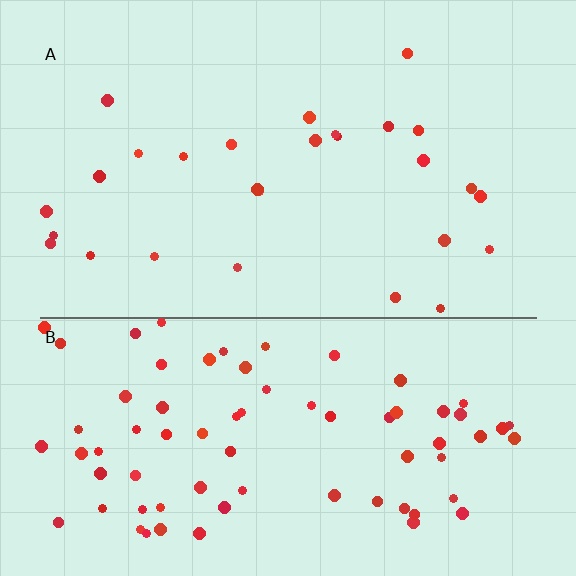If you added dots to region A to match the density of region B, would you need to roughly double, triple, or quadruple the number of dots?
Approximately triple.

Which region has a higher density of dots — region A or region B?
B (the bottom).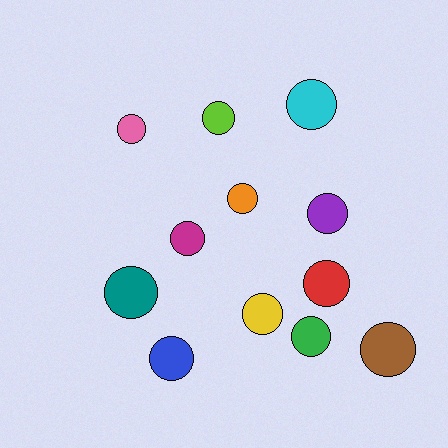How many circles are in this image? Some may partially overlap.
There are 12 circles.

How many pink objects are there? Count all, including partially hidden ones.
There is 1 pink object.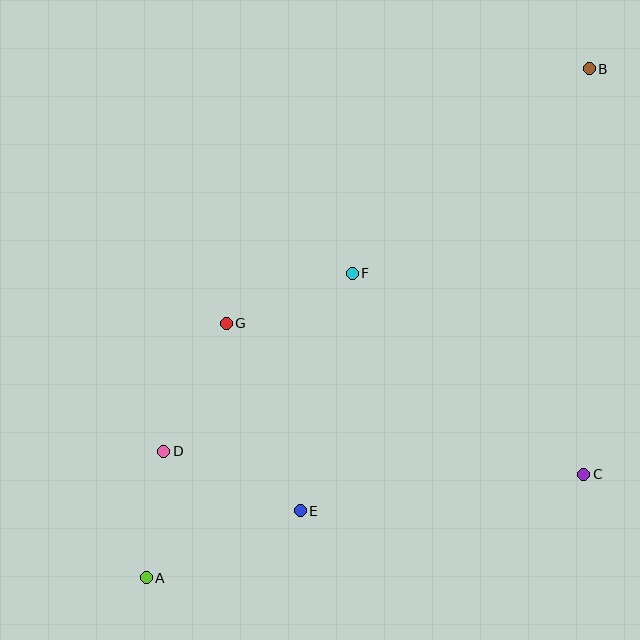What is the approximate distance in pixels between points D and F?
The distance between D and F is approximately 259 pixels.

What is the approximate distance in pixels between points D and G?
The distance between D and G is approximately 142 pixels.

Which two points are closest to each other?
Points A and D are closest to each other.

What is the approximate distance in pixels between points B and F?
The distance between B and F is approximately 313 pixels.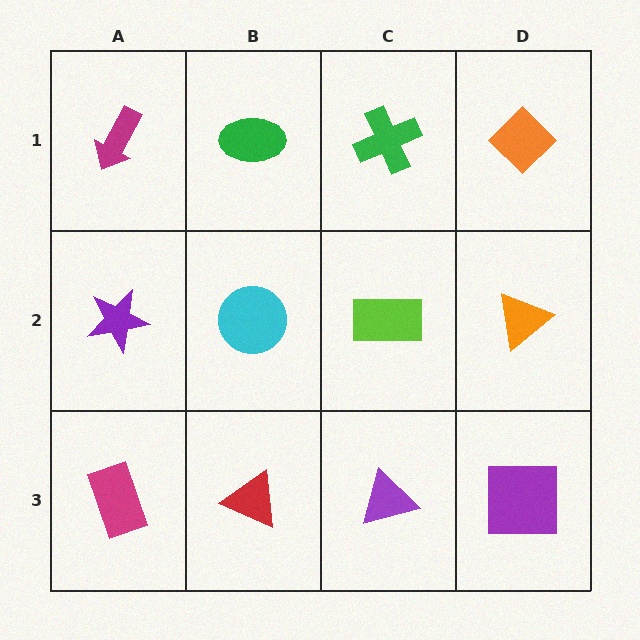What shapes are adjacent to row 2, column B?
A green ellipse (row 1, column B), a red triangle (row 3, column B), a purple star (row 2, column A), a lime rectangle (row 2, column C).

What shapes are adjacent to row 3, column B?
A cyan circle (row 2, column B), a magenta rectangle (row 3, column A), a purple triangle (row 3, column C).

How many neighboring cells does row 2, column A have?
3.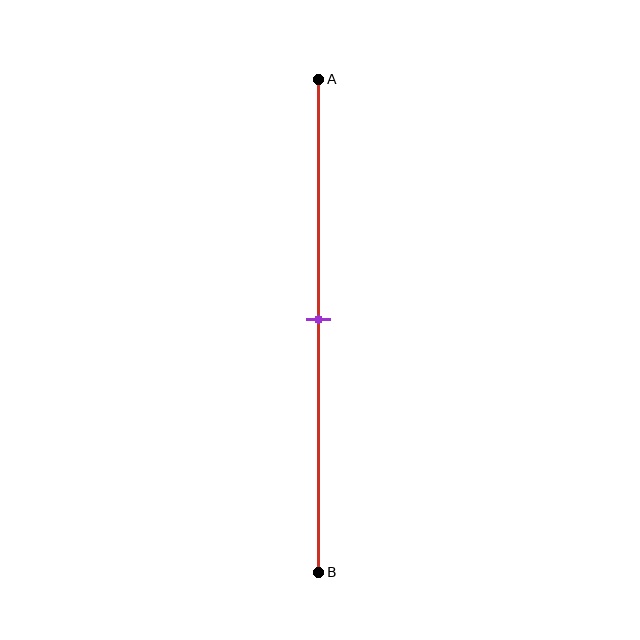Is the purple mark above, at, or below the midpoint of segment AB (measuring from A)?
The purple mark is approximately at the midpoint of segment AB.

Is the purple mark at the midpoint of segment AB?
Yes, the mark is approximately at the midpoint.